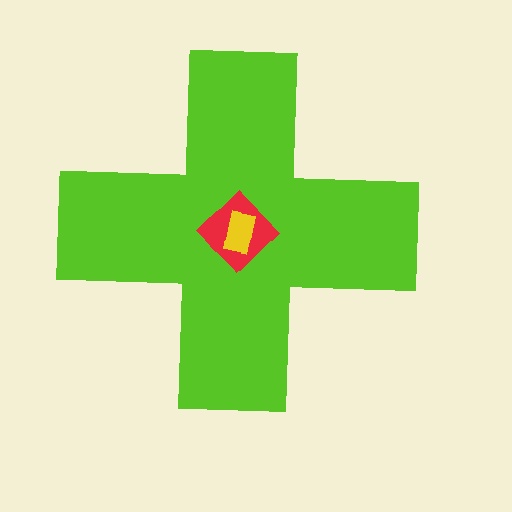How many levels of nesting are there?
3.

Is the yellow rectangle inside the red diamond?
Yes.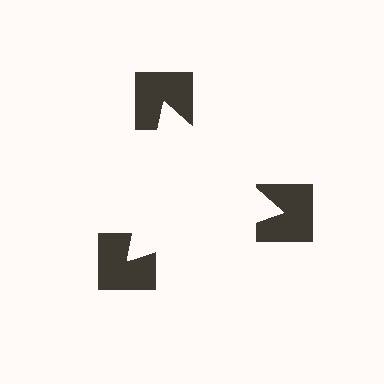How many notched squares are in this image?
There are 3 — one at each vertex of the illusory triangle.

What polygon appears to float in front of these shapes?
An illusory triangle — its edges are inferred from the aligned wedge cuts in the notched squares, not physically drawn.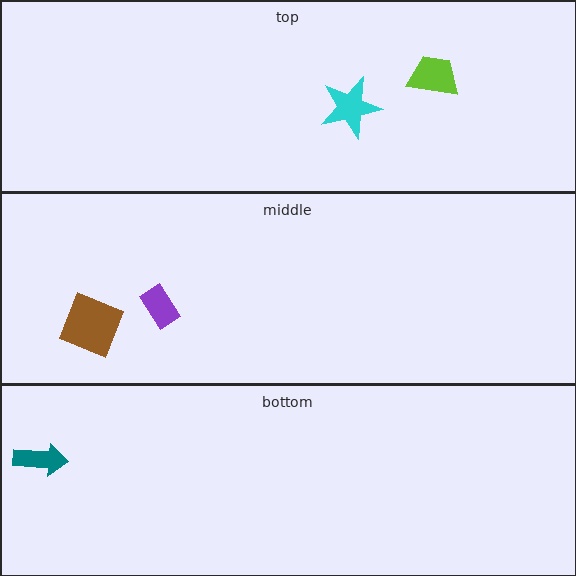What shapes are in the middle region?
The brown square, the purple rectangle.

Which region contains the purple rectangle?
The middle region.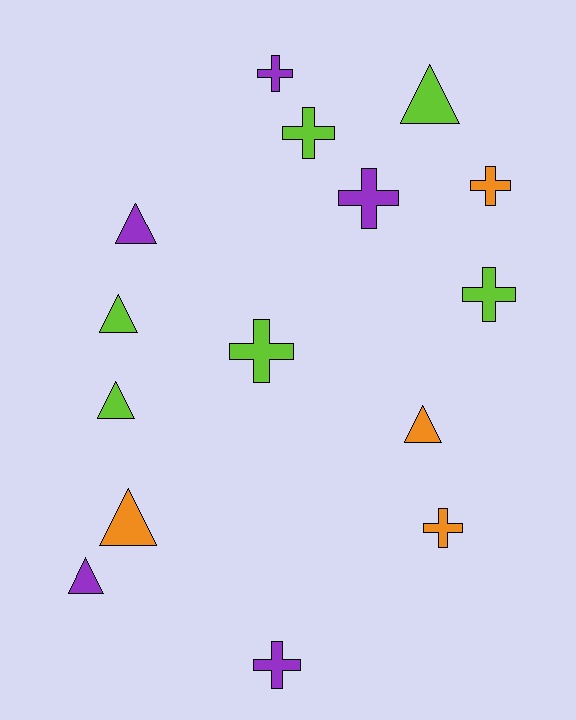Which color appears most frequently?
Lime, with 6 objects.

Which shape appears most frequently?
Cross, with 8 objects.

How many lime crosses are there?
There are 3 lime crosses.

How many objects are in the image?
There are 15 objects.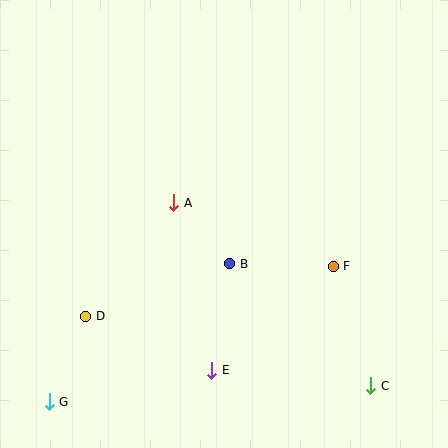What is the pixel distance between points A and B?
The distance between A and B is 83 pixels.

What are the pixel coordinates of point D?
Point D is at (86, 316).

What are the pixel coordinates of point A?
Point A is at (174, 203).